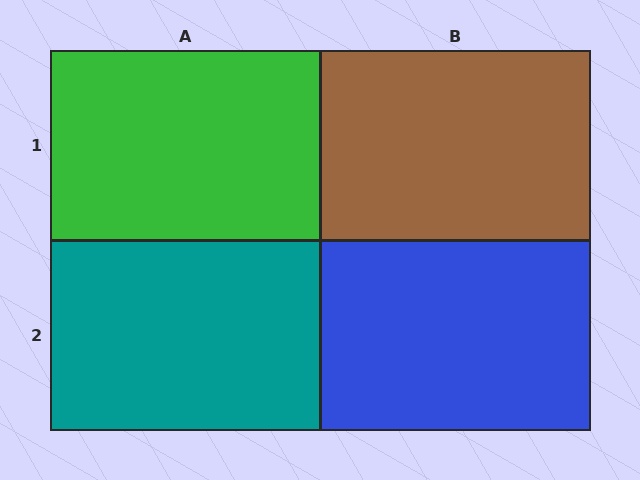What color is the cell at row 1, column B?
Brown.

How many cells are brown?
1 cell is brown.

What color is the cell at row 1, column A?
Green.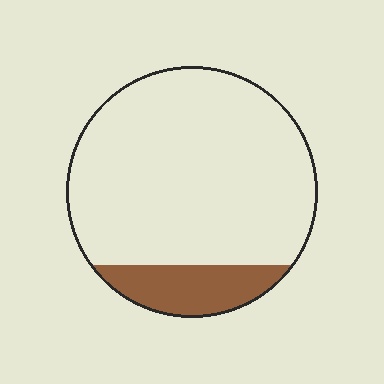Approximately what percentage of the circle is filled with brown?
Approximately 15%.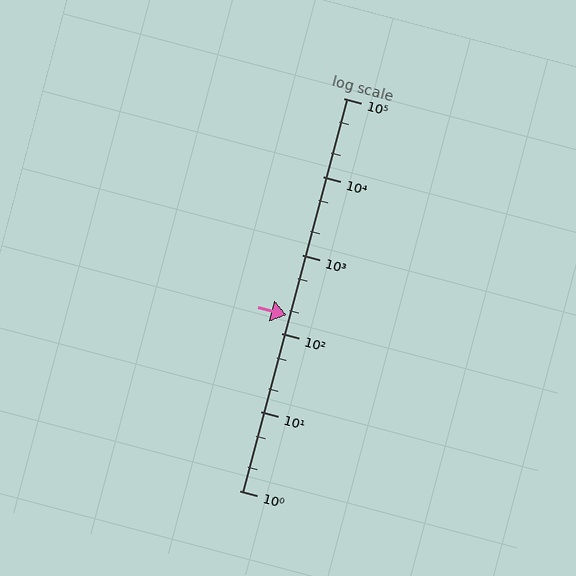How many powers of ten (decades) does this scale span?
The scale spans 5 decades, from 1 to 100000.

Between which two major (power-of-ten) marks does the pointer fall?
The pointer is between 100 and 1000.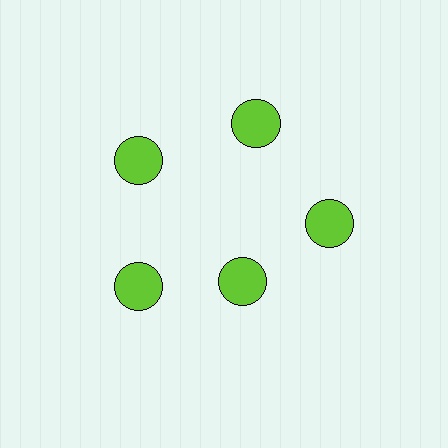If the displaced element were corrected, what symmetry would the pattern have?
It would have 5-fold rotational symmetry — the pattern would map onto itself every 72 degrees.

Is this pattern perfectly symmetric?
No. The 5 lime circles are arranged in a ring, but one element near the 5 o'clock position is pulled inward toward the center, breaking the 5-fold rotational symmetry.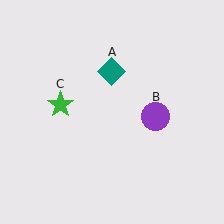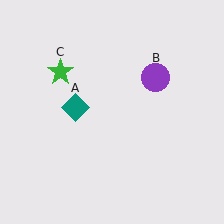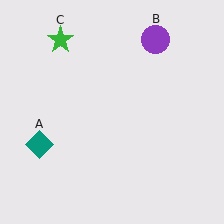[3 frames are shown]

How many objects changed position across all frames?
3 objects changed position: teal diamond (object A), purple circle (object B), green star (object C).